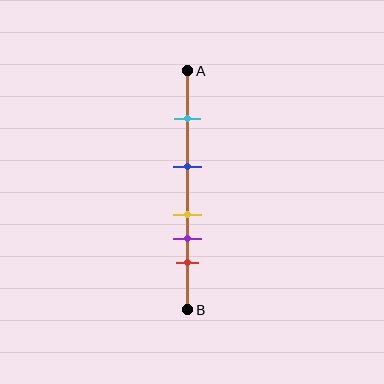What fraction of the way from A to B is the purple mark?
The purple mark is approximately 70% (0.7) of the way from A to B.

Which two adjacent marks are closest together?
The yellow and purple marks are the closest adjacent pair.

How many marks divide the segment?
There are 5 marks dividing the segment.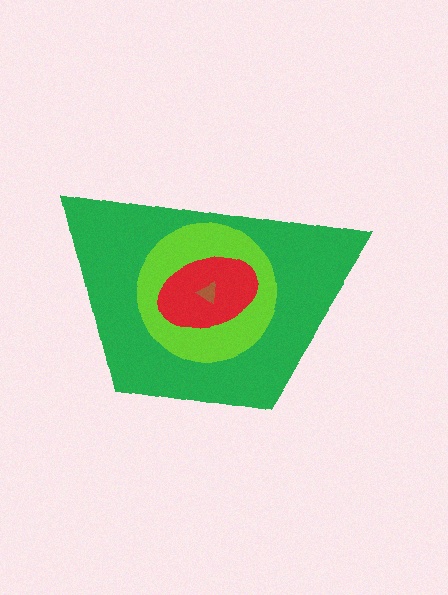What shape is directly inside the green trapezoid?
The lime circle.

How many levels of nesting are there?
4.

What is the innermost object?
The brown triangle.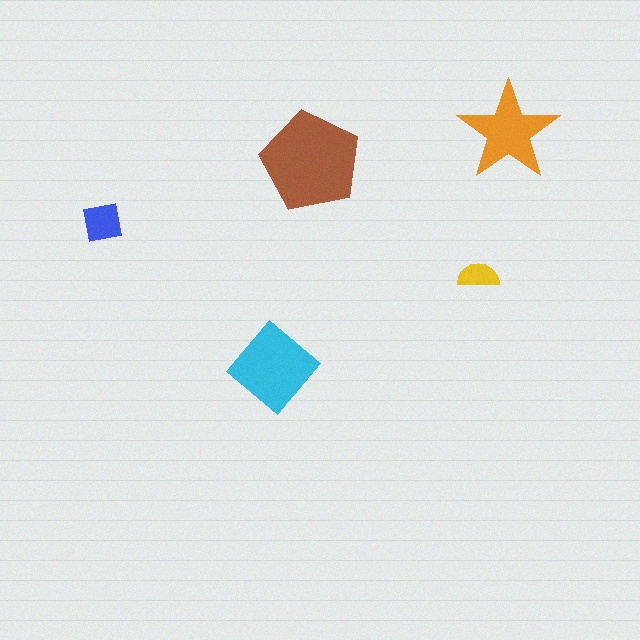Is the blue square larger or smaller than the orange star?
Smaller.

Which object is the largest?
The brown pentagon.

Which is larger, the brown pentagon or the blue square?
The brown pentagon.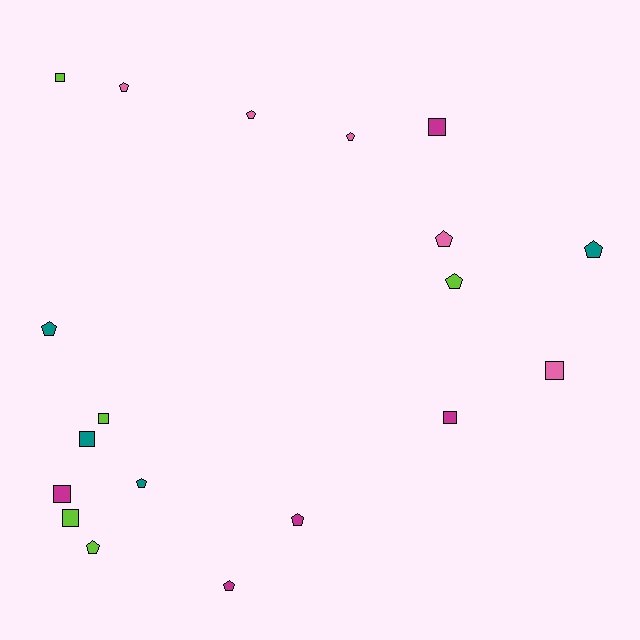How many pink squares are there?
There is 1 pink square.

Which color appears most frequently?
Lime, with 5 objects.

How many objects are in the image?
There are 19 objects.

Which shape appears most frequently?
Pentagon, with 11 objects.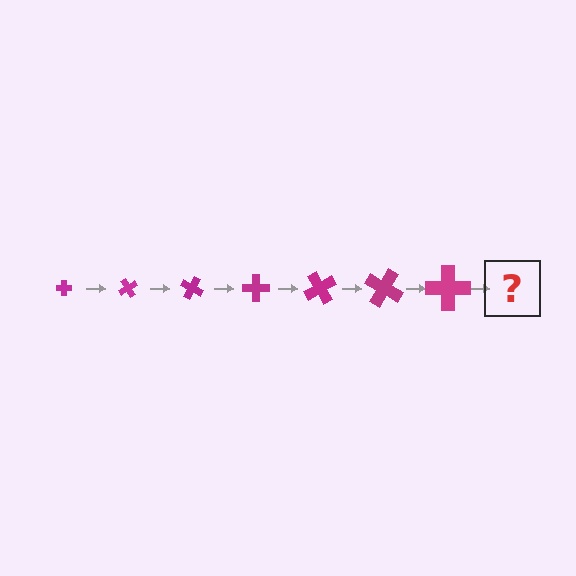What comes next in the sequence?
The next element should be a cross, larger than the previous one and rotated 420 degrees from the start.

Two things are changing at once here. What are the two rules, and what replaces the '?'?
The two rules are that the cross grows larger each step and it rotates 60 degrees each step. The '?' should be a cross, larger than the previous one and rotated 420 degrees from the start.